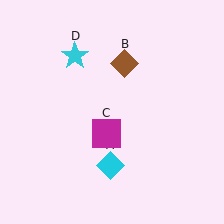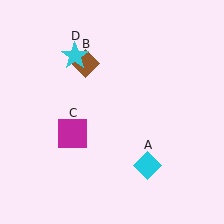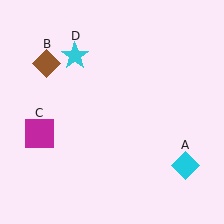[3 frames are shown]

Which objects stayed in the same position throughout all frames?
Cyan star (object D) remained stationary.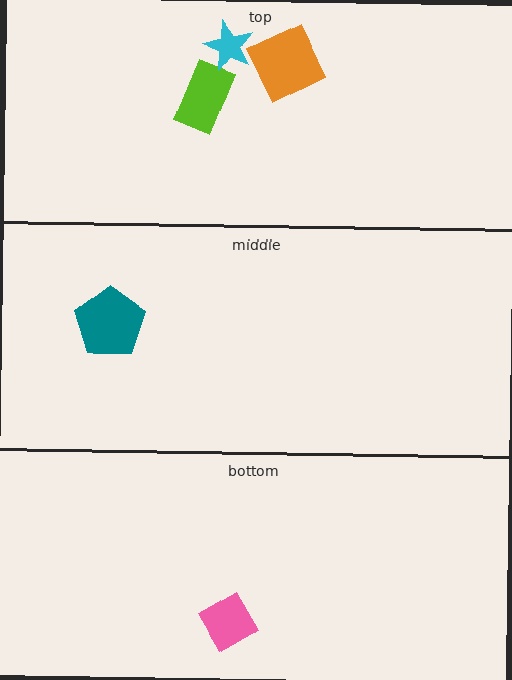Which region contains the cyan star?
The top region.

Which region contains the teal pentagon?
The middle region.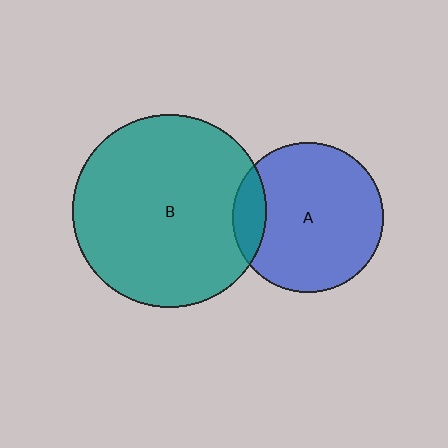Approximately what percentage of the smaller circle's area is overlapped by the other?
Approximately 15%.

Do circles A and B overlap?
Yes.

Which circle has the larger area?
Circle B (teal).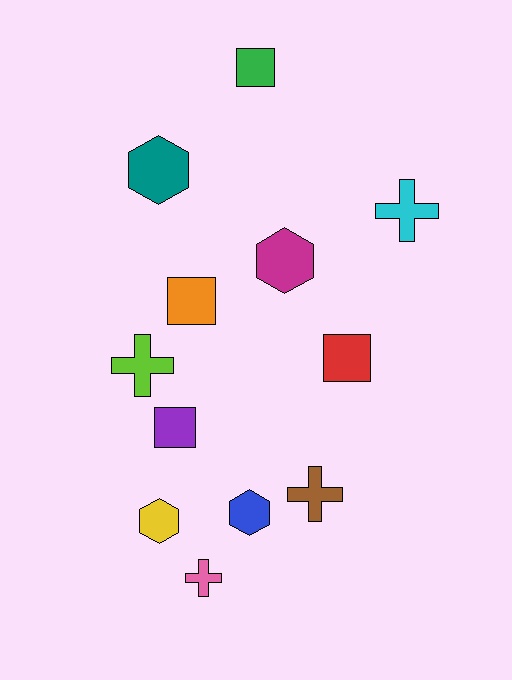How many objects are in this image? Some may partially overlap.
There are 12 objects.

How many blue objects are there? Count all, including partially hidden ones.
There is 1 blue object.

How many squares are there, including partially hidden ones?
There are 4 squares.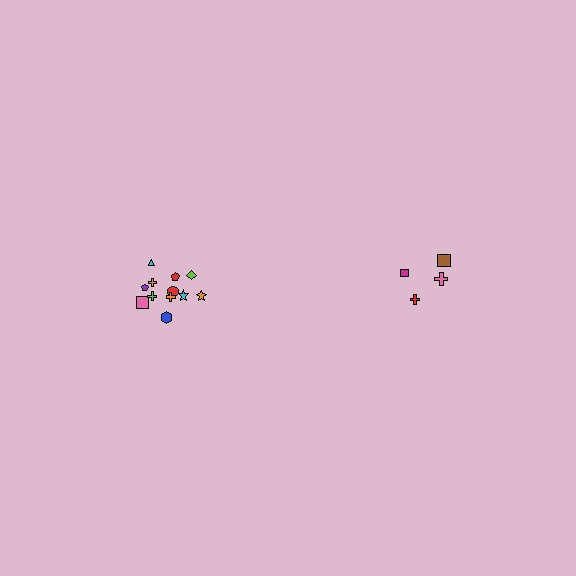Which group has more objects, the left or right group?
The left group.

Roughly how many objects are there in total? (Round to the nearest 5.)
Roughly 15 objects in total.